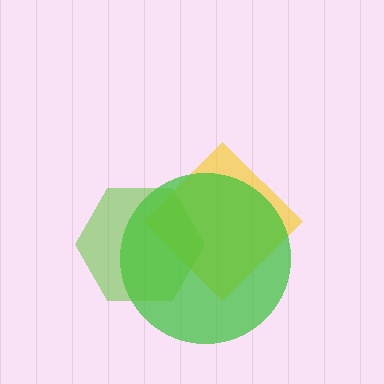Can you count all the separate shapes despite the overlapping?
Yes, there are 3 separate shapes.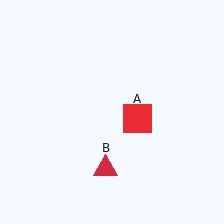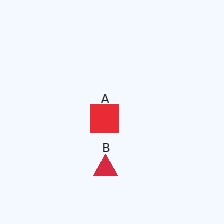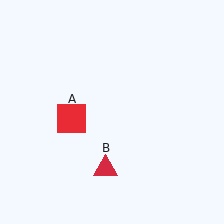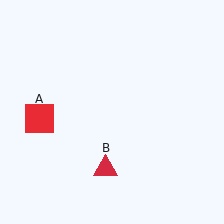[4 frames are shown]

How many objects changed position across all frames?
1 object changed position: red square (object A).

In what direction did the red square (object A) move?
The red square (object A) moved left.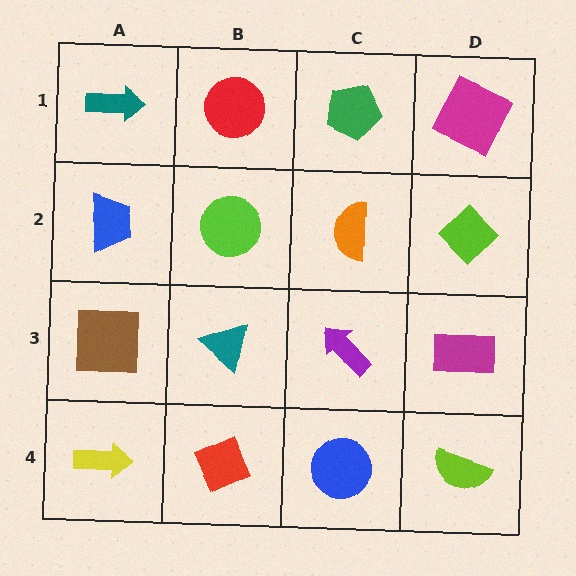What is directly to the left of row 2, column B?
A blue trapezoid.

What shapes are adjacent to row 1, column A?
A blue trapezoid (row 2, column A), a red circle (row 1, column B).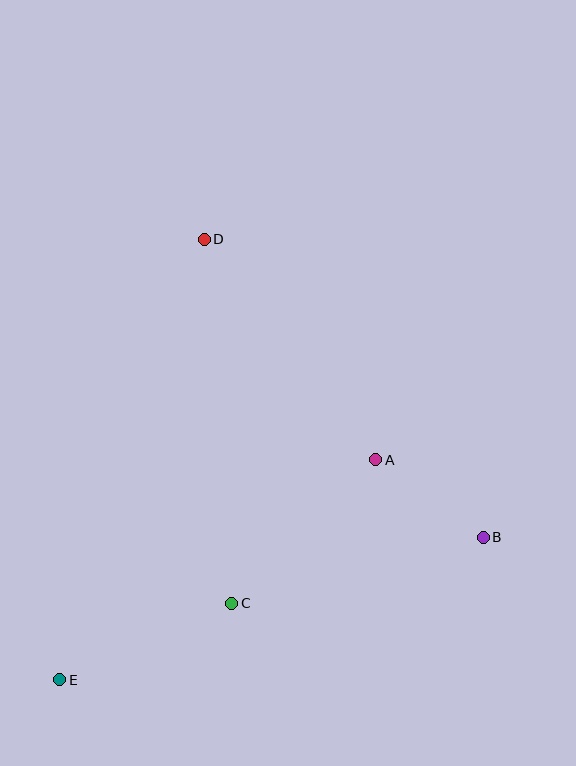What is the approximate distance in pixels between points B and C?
The distance between B and C is approximately 260 pixels.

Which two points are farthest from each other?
Points D and E are farthest from each other.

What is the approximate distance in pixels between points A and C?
The distance between A and C is approximately 203 pixels.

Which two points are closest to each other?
Points A and B are closest to each other.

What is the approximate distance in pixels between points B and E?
The distance between B and E is approximately 447 pixels.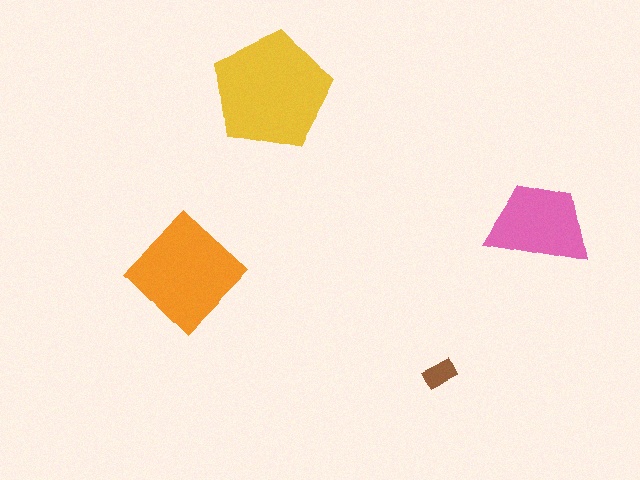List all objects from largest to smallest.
The yellow pentagon, the orange diamond, the pink trapezoid, the brown rectangle.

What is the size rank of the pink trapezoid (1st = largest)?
3rd.